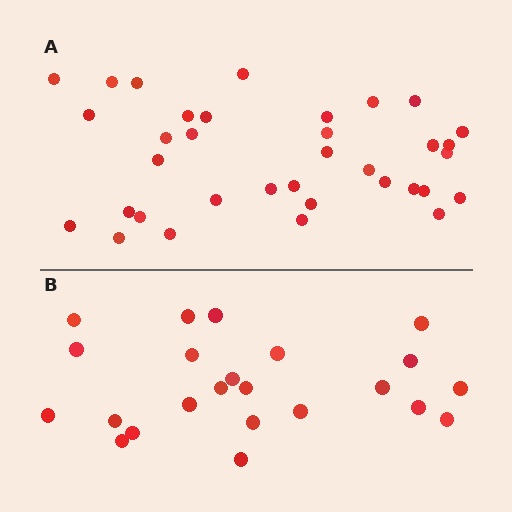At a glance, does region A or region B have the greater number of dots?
Region A (the top region) has more dots.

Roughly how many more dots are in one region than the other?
Region A has roughly 12 or so more dots than region B.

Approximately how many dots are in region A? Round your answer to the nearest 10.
About 40 dots. (The exact count is 35, which rounds to 40.)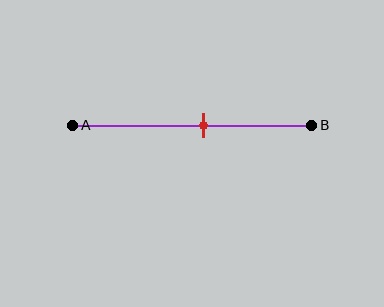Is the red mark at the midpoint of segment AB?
No, the mark is at about 55% from A, not at the 50% midpoint.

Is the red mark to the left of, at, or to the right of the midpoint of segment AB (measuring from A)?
The red mark is to the right of the midpoint of segment AB.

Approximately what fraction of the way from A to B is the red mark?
The red mark is approximately 55% of the way from A to B.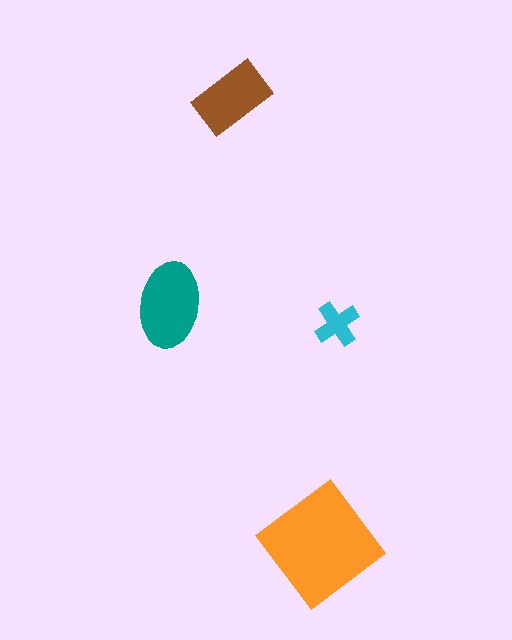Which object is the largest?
The orange diamond.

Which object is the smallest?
The cyan cross.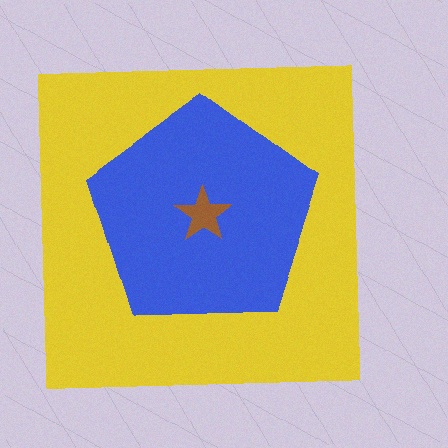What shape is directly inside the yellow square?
The blue pentagon.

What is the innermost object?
The brown star.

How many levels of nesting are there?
3.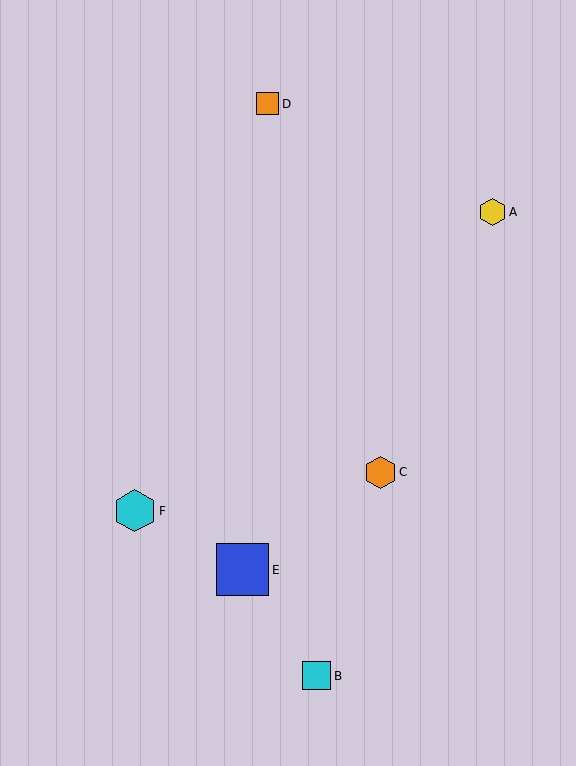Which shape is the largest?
The blue square (labeled E) is the largest.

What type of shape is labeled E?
Shape E is a blue square.